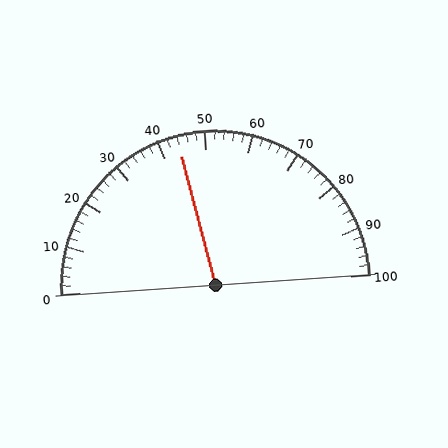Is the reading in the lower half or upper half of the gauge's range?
The reading is in the lower half of the range (0 to 100).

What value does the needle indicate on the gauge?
The needle indicates approximately 44.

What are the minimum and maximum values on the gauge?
The gauge ranges from 0 to 100.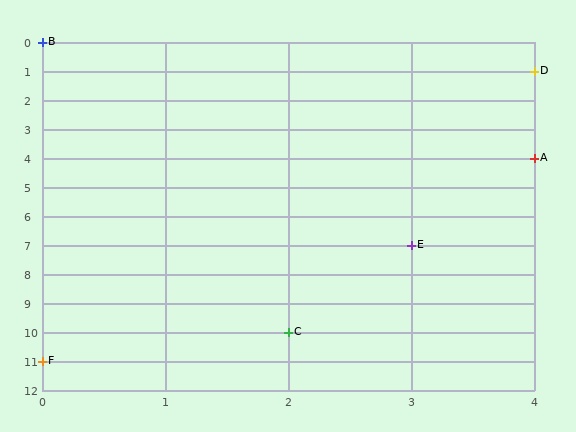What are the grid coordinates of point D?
Point D is at grid coordinates (4, 1).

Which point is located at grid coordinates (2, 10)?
Point C is at (2, 10).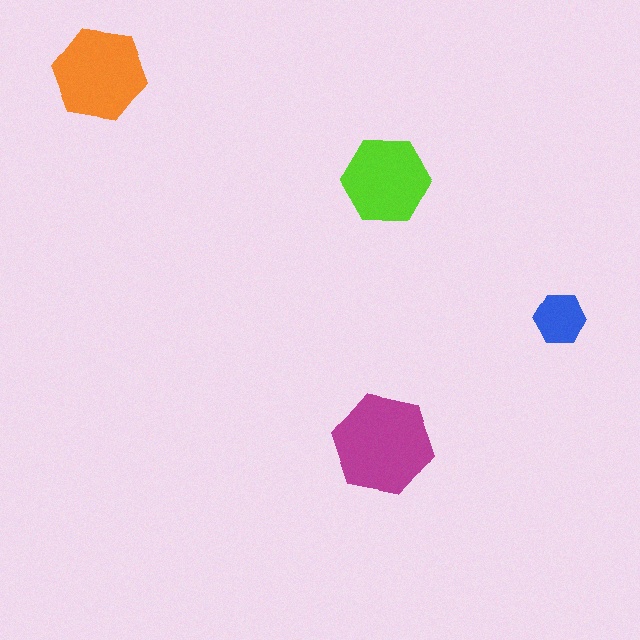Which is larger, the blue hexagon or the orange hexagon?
The orange one.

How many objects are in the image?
There are 4 objects in the image.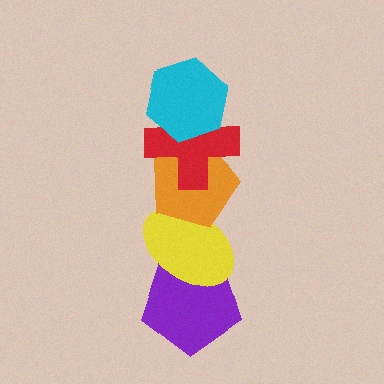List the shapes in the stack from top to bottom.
From top to bottom: the cyan hexagon, the red cross, the orange pentagon, the yellow ellipse, the purple pentagon.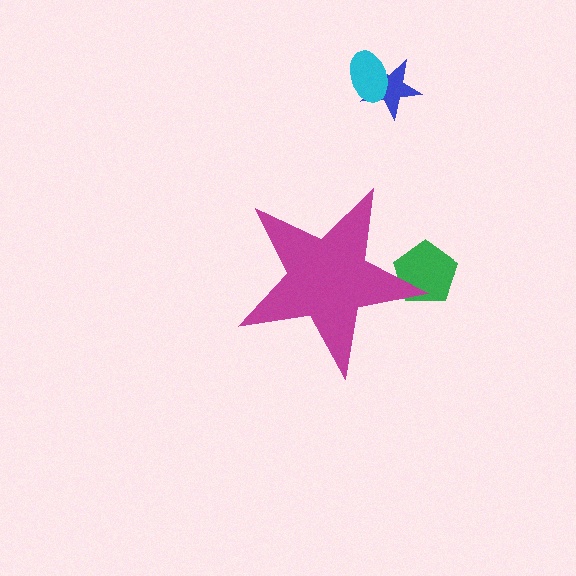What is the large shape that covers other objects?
A magenta star.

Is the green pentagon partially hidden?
Yes, the green pentagon is partially hidden behind the magenta star.